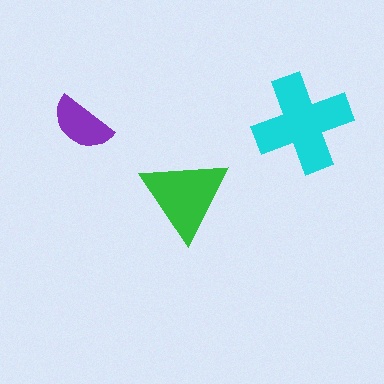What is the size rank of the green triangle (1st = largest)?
2nd.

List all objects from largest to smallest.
The cyan cross, the green triangle, the purple semicircle.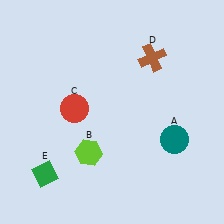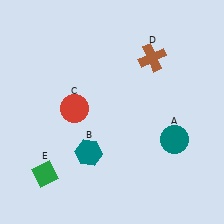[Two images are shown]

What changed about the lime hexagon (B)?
In Image 1, B is lime. In Image 2, it changed to teal.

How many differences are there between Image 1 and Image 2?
There is 1 difference between the two images.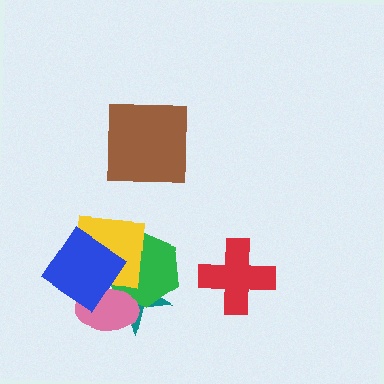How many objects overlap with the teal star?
4 objects overlap with the teal star.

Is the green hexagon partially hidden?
Yes, it is partially covered by another shape.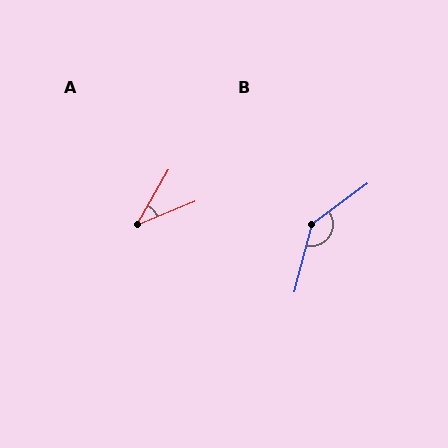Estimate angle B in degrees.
Approximately 141 degrees.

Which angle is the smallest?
A, at approximately 38 degrees.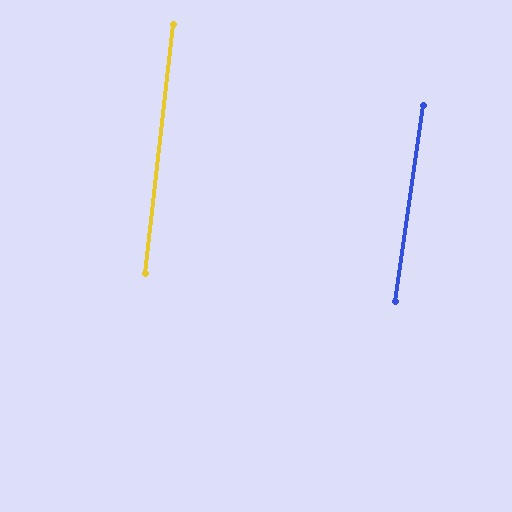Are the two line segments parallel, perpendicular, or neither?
Parallel — their directions differ by only 1.7°.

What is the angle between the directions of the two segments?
Approximately 2 degrees.